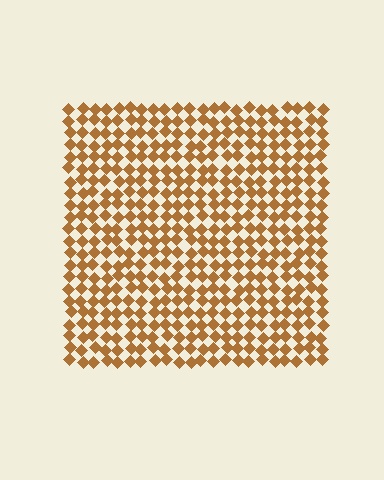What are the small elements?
The small elements are diamonds.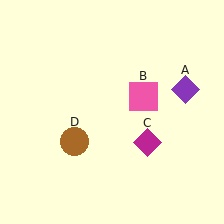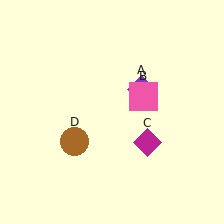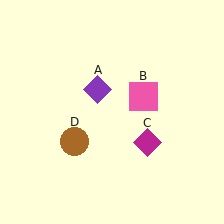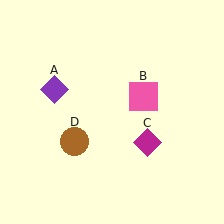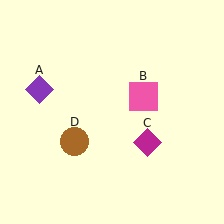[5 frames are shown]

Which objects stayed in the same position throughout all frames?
Pink square (object B) and magenta diamond (object C) and brown circle (object D) remained stationary.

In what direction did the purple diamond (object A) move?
The purple diamond (object A) moved left.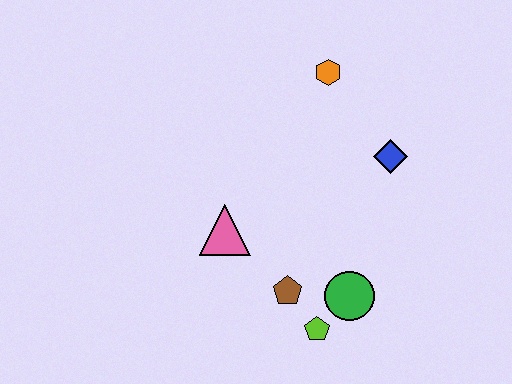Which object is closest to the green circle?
The lime pentagon is closest to the green circle.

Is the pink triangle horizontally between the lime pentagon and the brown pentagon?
No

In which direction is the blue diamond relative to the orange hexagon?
The blue diamond is below the orange hexagon.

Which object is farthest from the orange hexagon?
The lime pentagon is farthest from the orange hexagon.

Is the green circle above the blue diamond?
No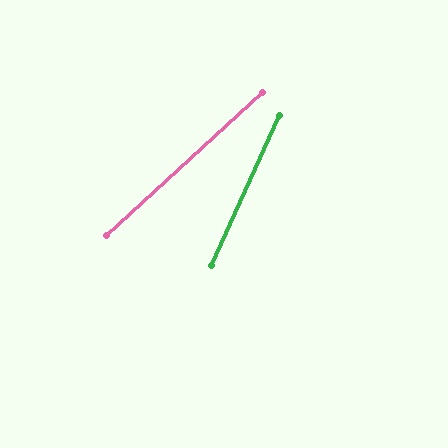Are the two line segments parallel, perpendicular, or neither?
Neither parallel nor perpendicular — they differ by about 23°.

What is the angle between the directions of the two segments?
Approximately 23 degrees.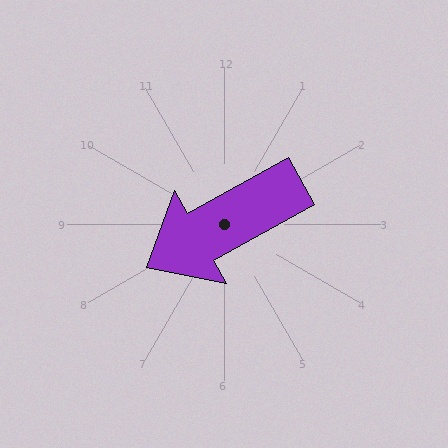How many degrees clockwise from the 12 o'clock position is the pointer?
Approximately 241 degrees.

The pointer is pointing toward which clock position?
Roughly 8 o'clock.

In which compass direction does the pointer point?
Southwest.